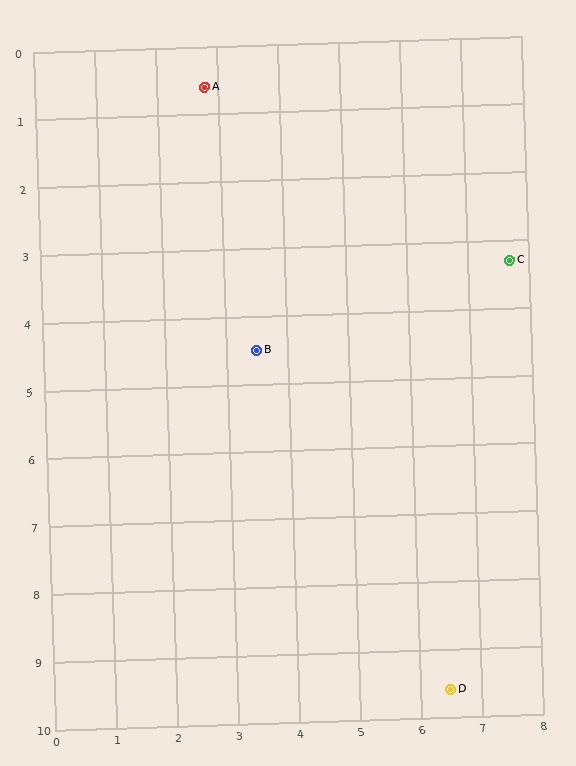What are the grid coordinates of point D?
Point D is at approximately (6.5, 9.6).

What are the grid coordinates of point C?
Point C is at approximately (7.7, 3.3).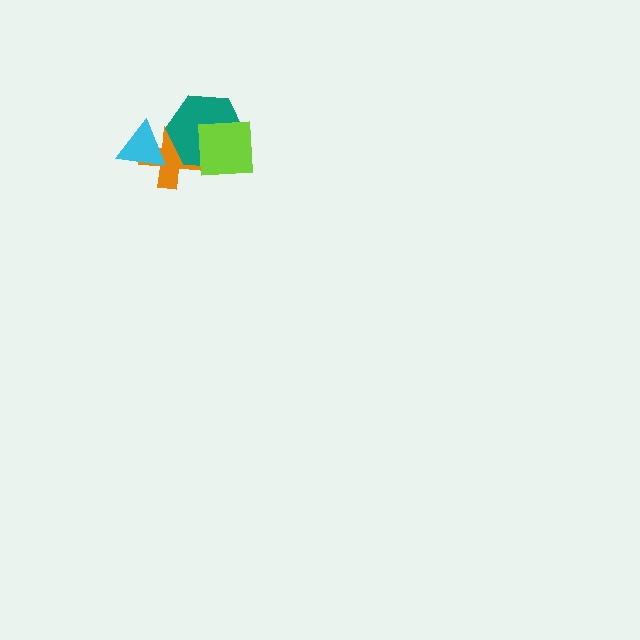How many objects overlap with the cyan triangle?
1 object overlaps with the cyan triangle.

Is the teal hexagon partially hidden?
Yes, it is partially covered by another shape.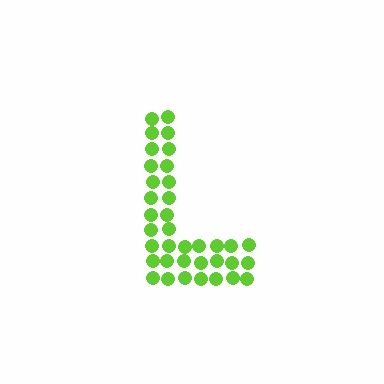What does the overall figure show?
The overall figure shows the letter L.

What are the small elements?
The small elements are circles.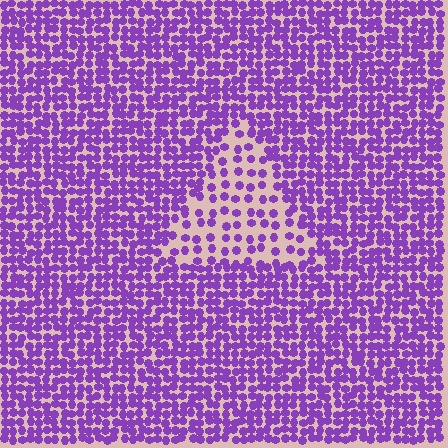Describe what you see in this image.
The image contains small purple elements arranged at two different densities. A triangle-shaped region is visible where the elements are less densely packed than the surrounding area.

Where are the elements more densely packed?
The elements are more densely packed outside the triangle boundary.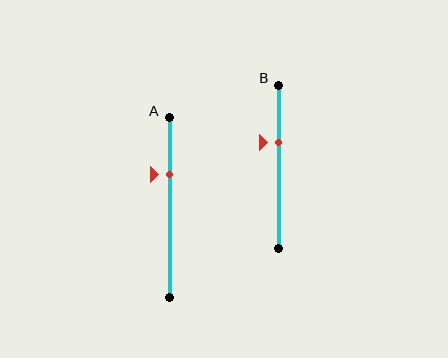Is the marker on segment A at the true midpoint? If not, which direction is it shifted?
No, the marker on segment A is shifted upward by about 19% of the segment length.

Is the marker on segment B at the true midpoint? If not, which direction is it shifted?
No, the marker on segment B is shifted upward by about 15% of the segment length.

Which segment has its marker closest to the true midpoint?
Segment B has its marker closest to the true midpoint.